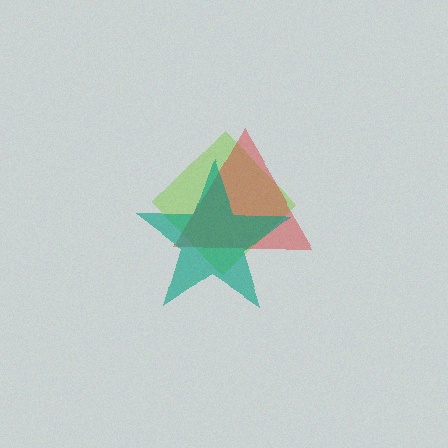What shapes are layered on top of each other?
The layered shapes are: a lime diamond, a red triangle, a teal star.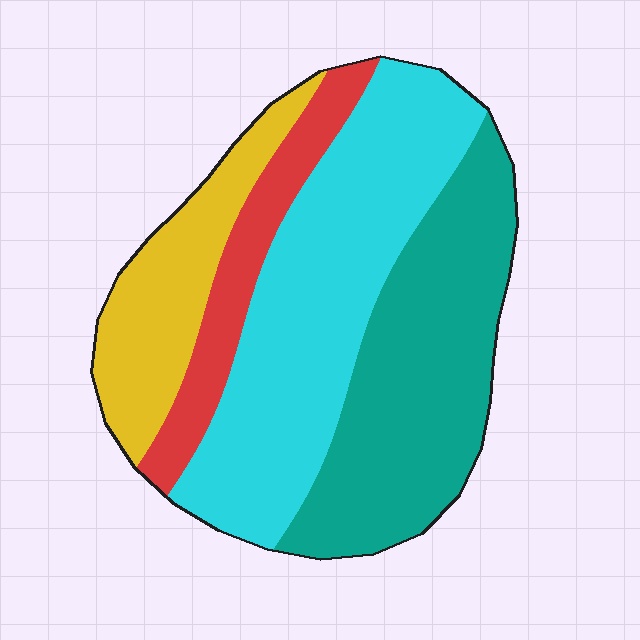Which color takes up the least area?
Red, at roughly 15%.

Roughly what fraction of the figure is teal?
Teal covers roughly 35% of the figure.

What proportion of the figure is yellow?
Yellow takes up between a sixth and a third of the figure.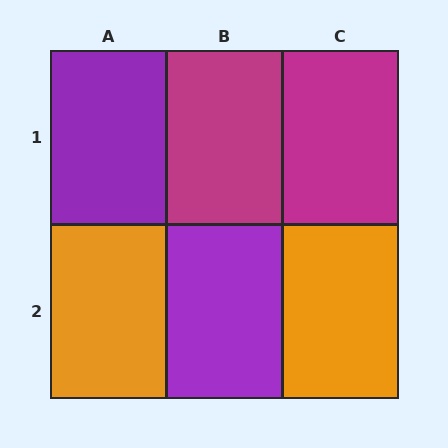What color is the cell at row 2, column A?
Orange.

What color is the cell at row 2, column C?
Orange.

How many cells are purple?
2 cells are purple.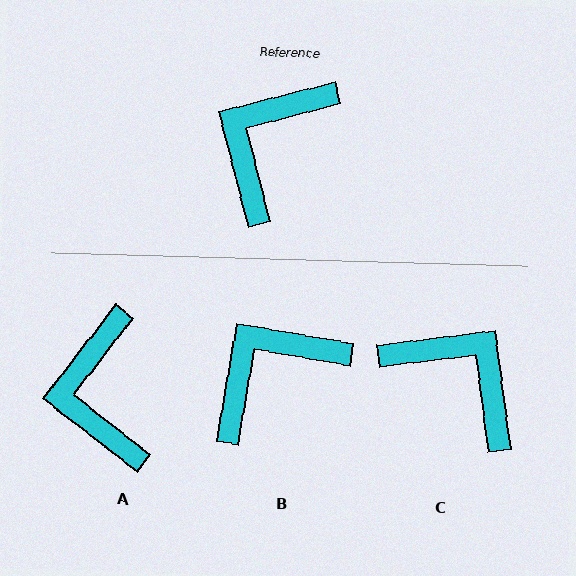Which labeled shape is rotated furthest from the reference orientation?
C, about 97 degrees away.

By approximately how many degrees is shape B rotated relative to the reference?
Approximately 24 degrees clockwise.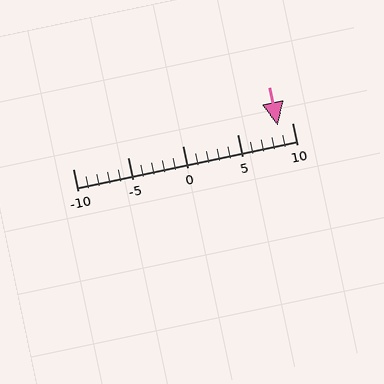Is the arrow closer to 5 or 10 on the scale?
The arrow is closer to 10.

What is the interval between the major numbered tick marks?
The major tick marks are spaced 5 units apart.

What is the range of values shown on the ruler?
The ruler shows values from -10 to 10.